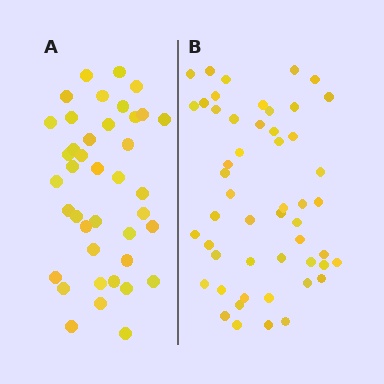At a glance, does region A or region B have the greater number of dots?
Region B (the right region) has more dots.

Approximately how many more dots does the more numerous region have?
Region B has roughly 12 or so more dots than region A.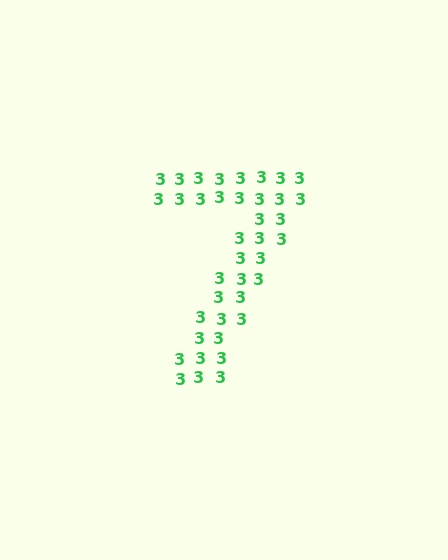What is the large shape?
The large shape is the digit 7.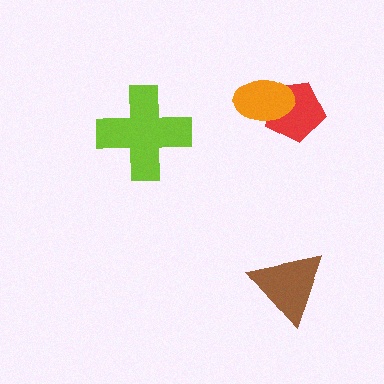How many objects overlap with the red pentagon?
1 object overlaps with the red pentagon.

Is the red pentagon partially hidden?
Yes, it is partially covered by another shape.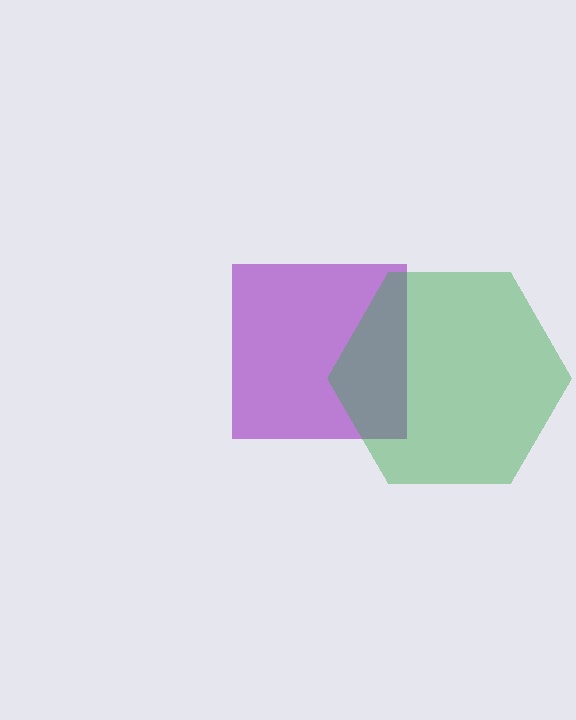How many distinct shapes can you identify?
There are 2 distinct shapes: a purple square, a green hexagon.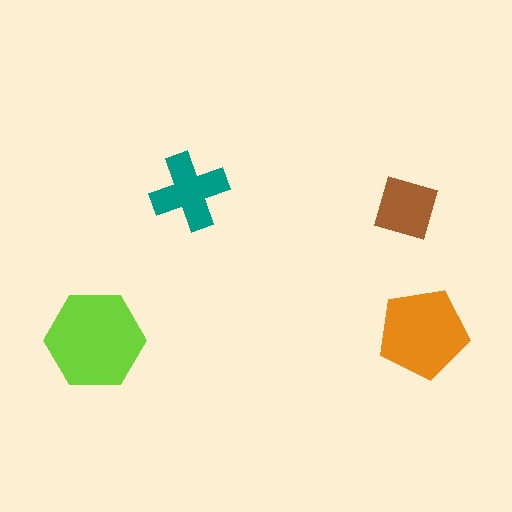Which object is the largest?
The lime hexagon.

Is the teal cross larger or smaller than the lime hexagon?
Smaller.